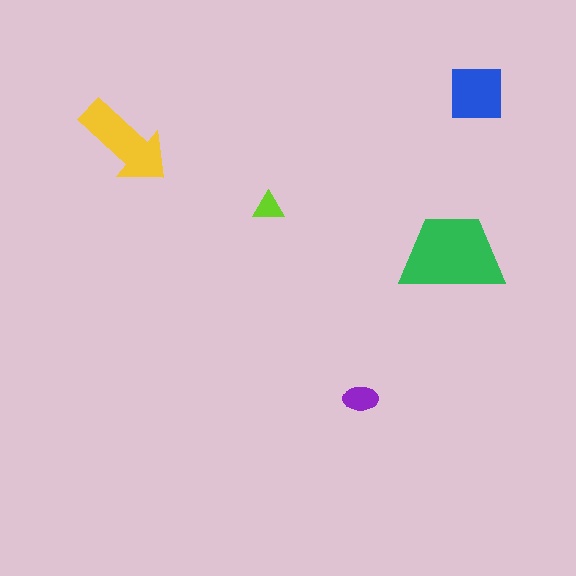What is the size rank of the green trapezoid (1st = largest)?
1st.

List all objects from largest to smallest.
The green trapezoid, the yellow arrow, the blue square, the purple ellipse, the lime triangle.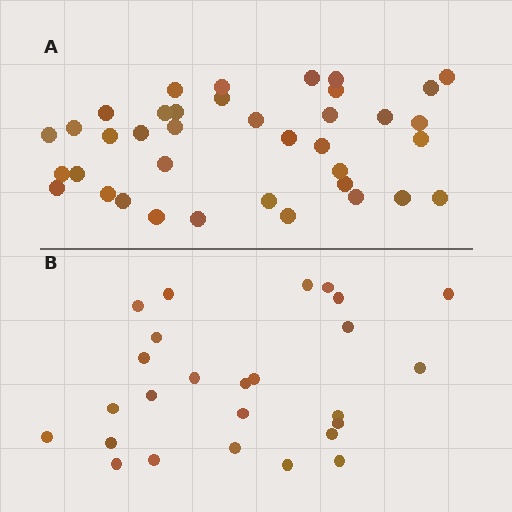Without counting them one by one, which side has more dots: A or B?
Region A (the top region) has more dots.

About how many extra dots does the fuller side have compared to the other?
Region A has roughly 12 or so more dots than region B.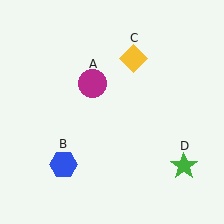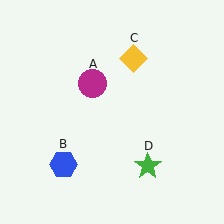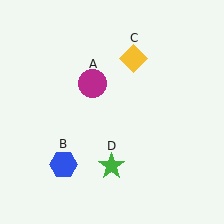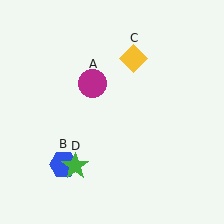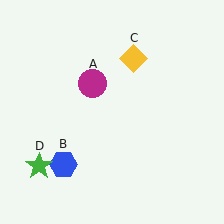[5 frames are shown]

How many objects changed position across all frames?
1 object changed position: green star (object D).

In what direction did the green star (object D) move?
The green star (object D) moved left.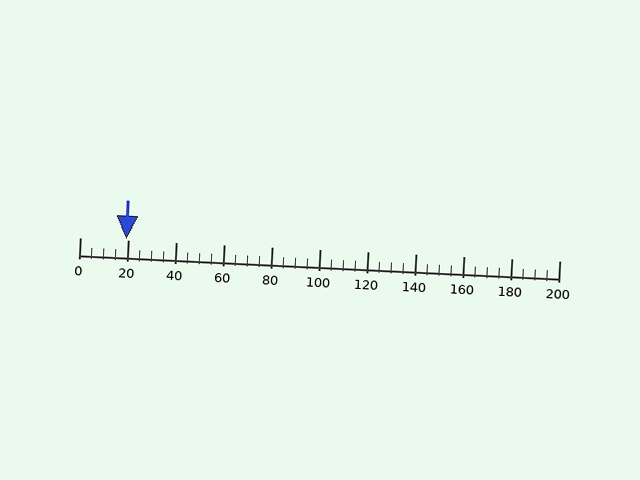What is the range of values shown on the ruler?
The ruler shows values from 0 to 200.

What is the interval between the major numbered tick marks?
The major tick marks are spaced 20 units apart.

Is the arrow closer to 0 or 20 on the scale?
The arrow is closer to 20.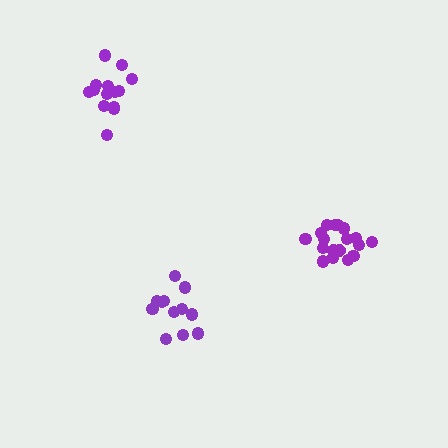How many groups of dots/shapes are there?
There are 3 groups.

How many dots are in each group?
Group 1: 15 dots, Group 2: 18 dots, Group 3: 12 dots (45 total).